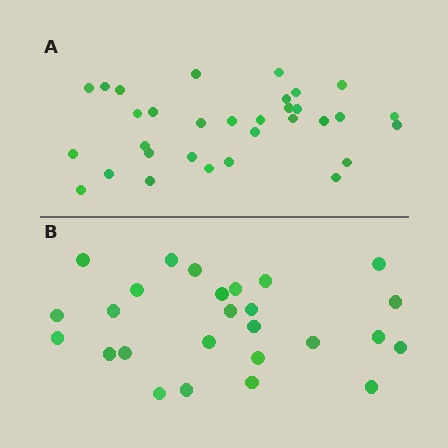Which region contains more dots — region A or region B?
Region A (the top region) has more dots.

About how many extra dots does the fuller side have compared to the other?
Region A has about 6 more dots than region B.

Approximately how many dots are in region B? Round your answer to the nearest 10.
About 30 dots. (The exact count is 26, which rounds to 30.)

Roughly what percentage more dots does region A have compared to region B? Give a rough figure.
About 25% more.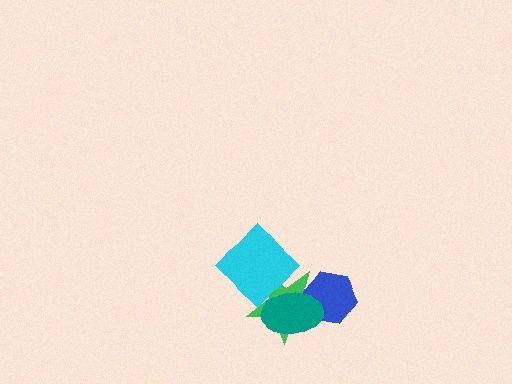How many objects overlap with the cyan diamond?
2 objects overlap with the cyan diamond.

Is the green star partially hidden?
Yes, it is partially covered by another shape.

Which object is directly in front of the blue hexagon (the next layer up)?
The green star is directly in front of the blue hexagon.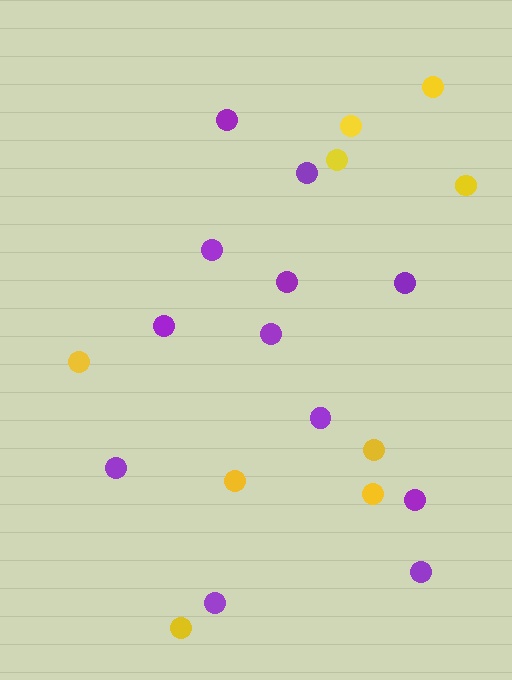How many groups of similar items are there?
There are 2 groups: one group of purple circles (12) and one group of yellow circles (9).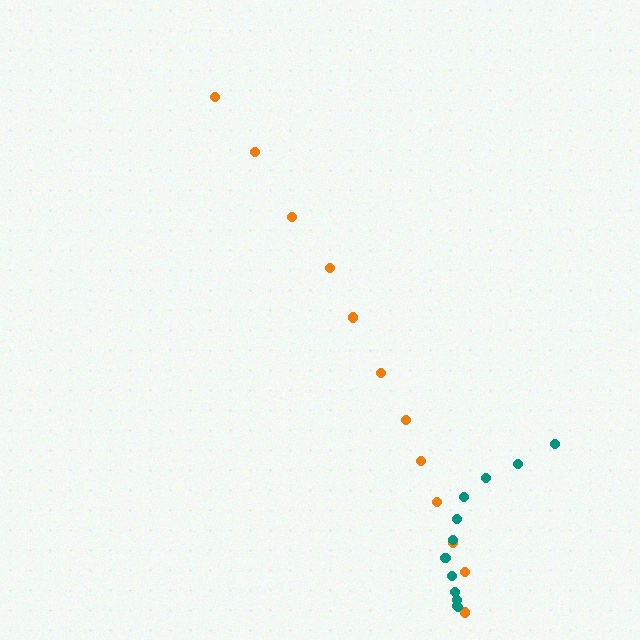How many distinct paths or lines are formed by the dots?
There are 2 distinct paths.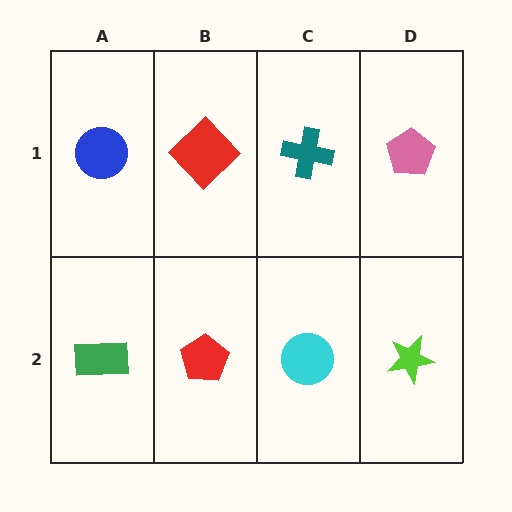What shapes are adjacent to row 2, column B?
A red diamond (row 1, column B), a green rectangle (row 2, column A), a cyan circle (row 2, column C).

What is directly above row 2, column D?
A pink pentagon.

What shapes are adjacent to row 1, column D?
A lime star (row 2, column D), a teal cross (row 1, column C).